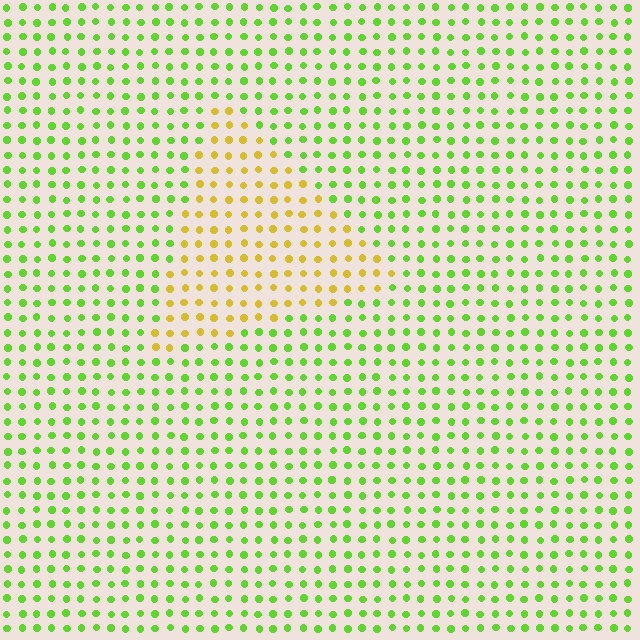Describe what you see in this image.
The image is filled with small lime elements in a uniform arrangement. A triangle-shaped region is visible where the elements are tinted to a slightly different hue, forming a subtle color boundary.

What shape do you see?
I see a triangle.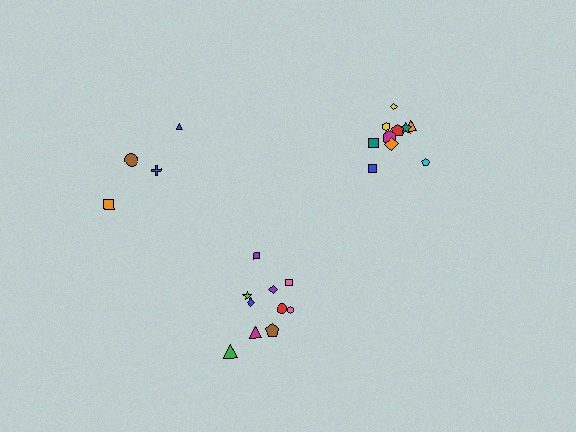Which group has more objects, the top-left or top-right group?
The top-right group.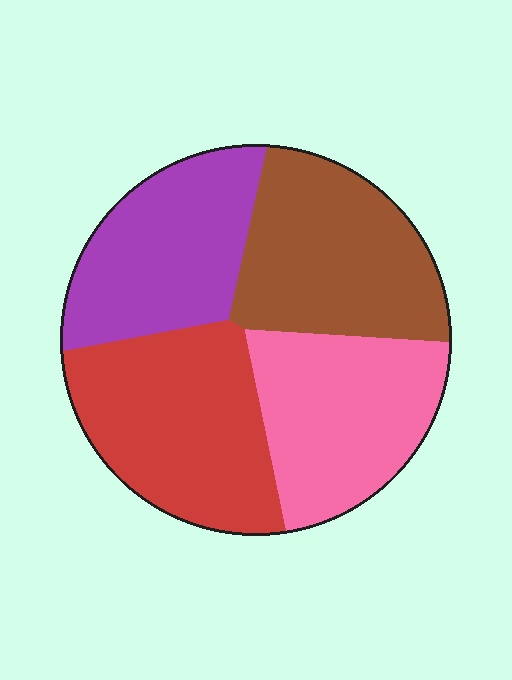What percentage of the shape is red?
Red takes up between a quarter and a half of the shape.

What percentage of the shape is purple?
Purple covers about 25% of the shape.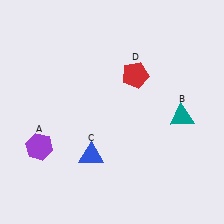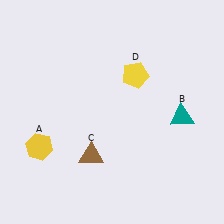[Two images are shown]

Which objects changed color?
A changed from purple to yellow. C changed from blue to brown. D changed from red to yellow.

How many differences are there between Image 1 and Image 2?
There are 3 differences between the two images.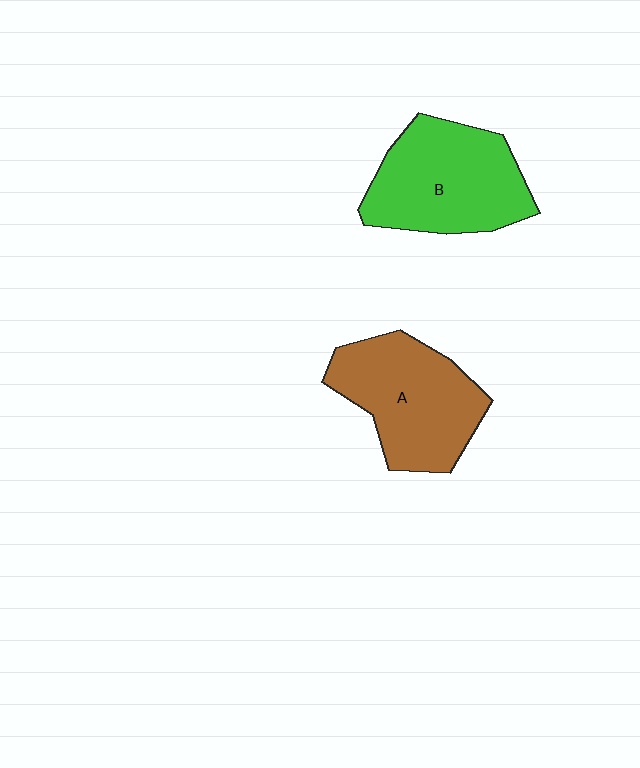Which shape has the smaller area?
Shape A (brown).